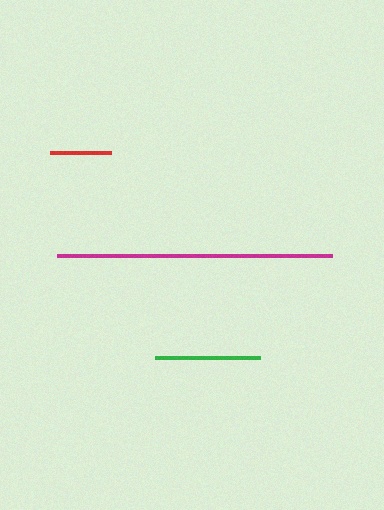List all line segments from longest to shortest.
From longest to shortest: magenta, green, red.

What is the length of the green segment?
The green segment is approximately 105 pixels long.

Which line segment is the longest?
The magenta line is the longest at approximately 275 pixels.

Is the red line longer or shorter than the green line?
The green line is longer than the red line.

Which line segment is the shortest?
The red line is the shortest at approximately 60 pixels.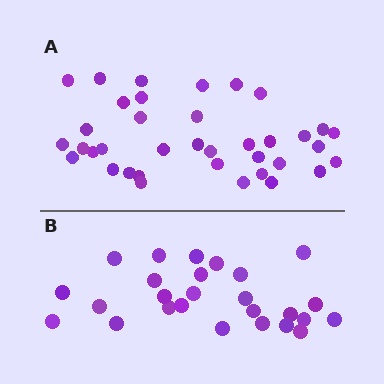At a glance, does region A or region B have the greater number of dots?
Region A (the top region) has more dots.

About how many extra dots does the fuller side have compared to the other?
Region A has roughly 12 or so more dots than region B.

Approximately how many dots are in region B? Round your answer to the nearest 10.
About 30 dots. (The exact count is 26, which rounds to 30.)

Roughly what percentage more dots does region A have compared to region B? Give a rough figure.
About 40% more.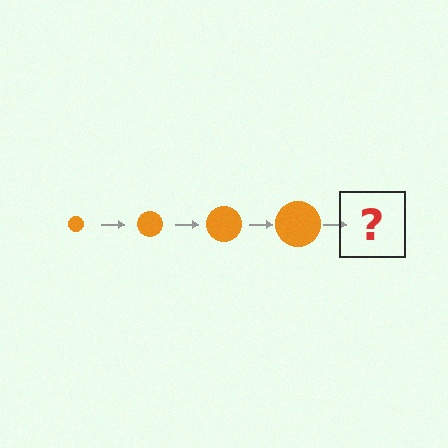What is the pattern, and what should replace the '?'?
The pattern is that the circle gets progressively larger each step. The '?' should be an orange circle, larger than the previous one.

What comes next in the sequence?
The next element should be an orange circle, larger than the previous one.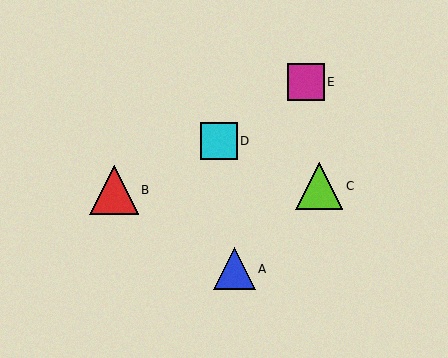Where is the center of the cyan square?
The center of the cyan square is at (219, 141).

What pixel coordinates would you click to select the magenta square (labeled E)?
Click at (306, 82) to select the magenta square E.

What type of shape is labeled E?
Shape E is a magenta square.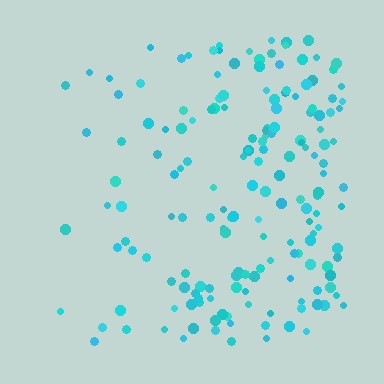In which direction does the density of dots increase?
From left to right, with the right side densest.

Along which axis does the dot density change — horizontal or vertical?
Horizontal.